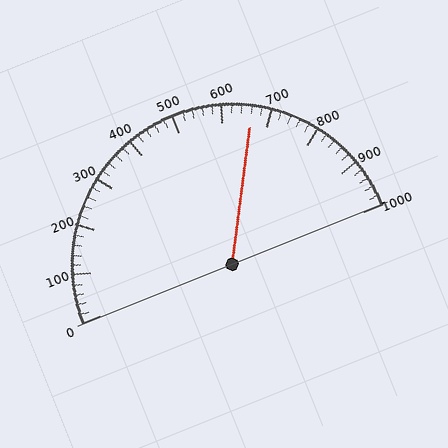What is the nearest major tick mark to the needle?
The nearest major tick mark is 700.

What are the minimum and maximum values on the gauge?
The gauge ranges from 0 to 1000.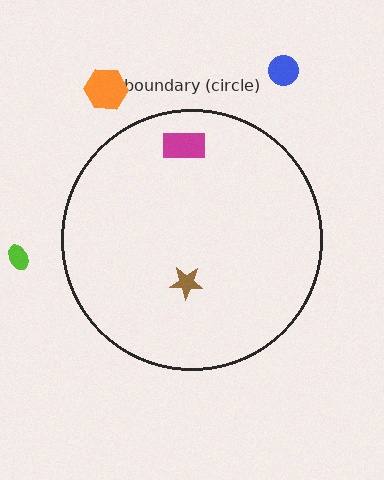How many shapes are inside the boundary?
2 inside, 3 outside.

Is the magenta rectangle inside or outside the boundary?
Inside.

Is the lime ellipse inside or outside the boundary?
Outside.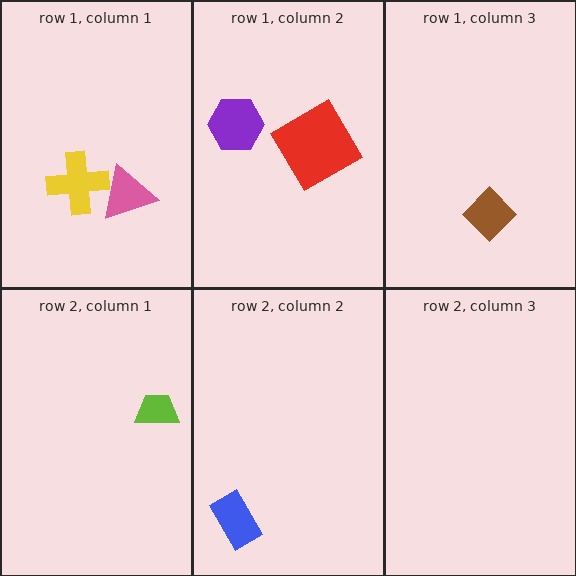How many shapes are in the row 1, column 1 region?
2.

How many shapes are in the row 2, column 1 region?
1.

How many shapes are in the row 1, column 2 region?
2.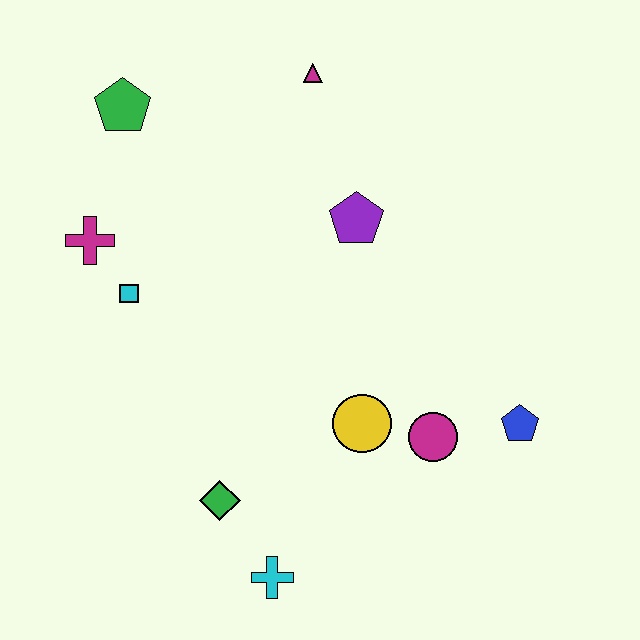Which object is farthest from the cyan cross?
The magenta triangle is farthest from the cyan cross.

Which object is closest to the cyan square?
The magenta cross is closest to the cyan square.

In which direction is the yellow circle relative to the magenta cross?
The yellow circle is to the right of the magenta cross.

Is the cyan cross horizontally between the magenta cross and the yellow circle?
Yes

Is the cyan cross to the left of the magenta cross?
No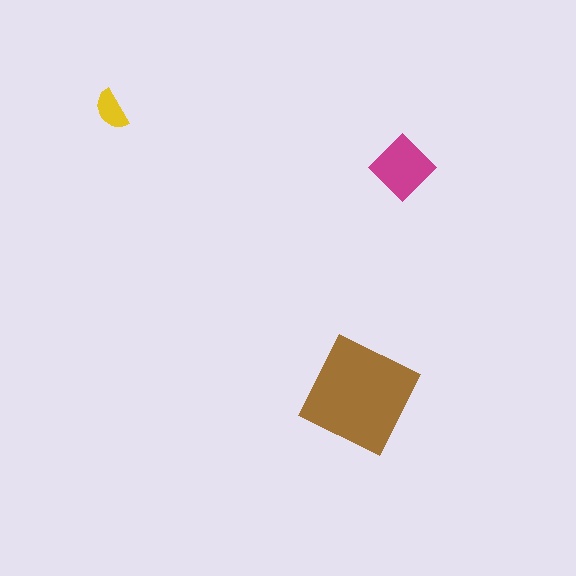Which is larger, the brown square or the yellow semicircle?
The brown square.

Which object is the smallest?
The yellow semicircle.